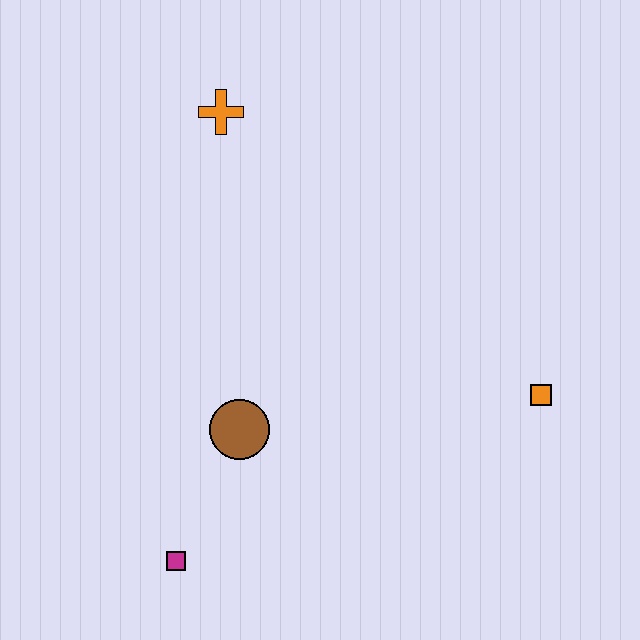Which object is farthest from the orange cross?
The magenta square is farthest from the orange cross.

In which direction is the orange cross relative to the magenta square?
The orange cross is above the magenta square.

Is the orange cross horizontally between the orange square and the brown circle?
No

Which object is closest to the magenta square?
The brown circle is closest to the magenta square.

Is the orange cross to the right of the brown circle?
No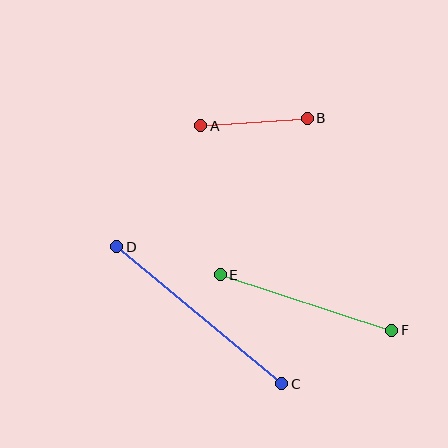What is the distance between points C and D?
The distance is approximately 215 pixels.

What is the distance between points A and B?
The distance is approximately 107 pixels.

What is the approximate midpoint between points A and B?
The midpoint is at approximately (254, 122) pixels.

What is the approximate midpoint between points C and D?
The midpoint is at approximately (199, 315) pixels.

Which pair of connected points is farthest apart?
Points C and D are farthest apart.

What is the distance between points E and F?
The distance is approximately 180 pixels.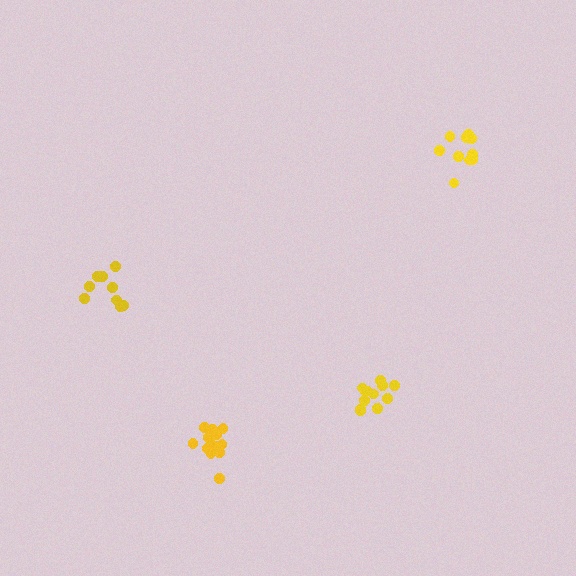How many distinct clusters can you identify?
There are 4 distinct clusters.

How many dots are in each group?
Group 1: 13 dots, Group 2: 9 dots, Group 3: 14 dots, Group 4: 10 dots (46 total).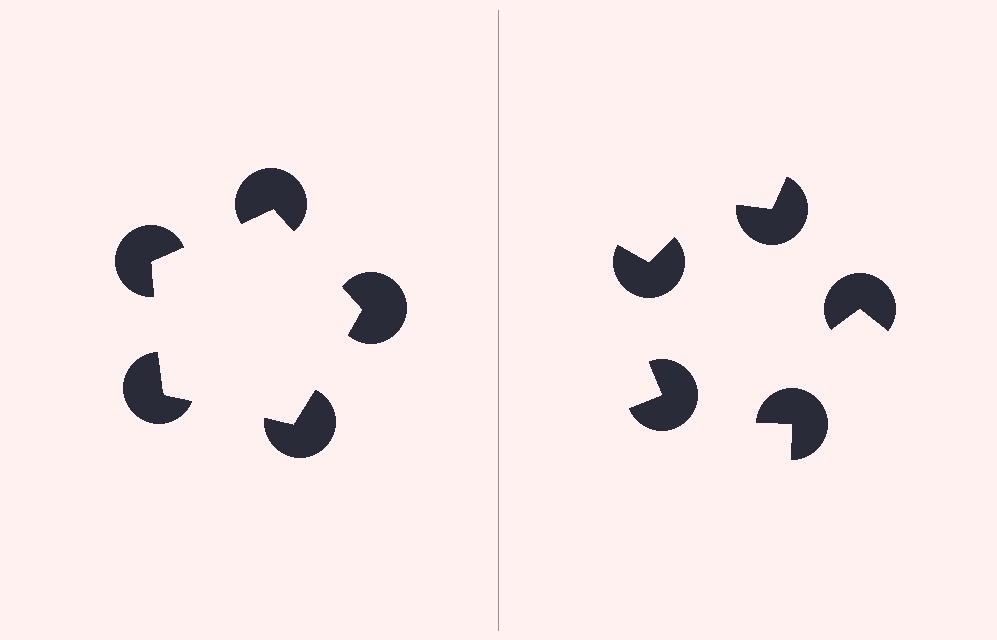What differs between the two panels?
The pac-man discs are positioned identically on both sides; only the wedge orientations differ. On the left they align to a pentagon; on the right they are misaligned.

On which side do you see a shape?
An illusory pentagon appears on the left side. On the right side the wedge cuts are rotated, so no coherent shape forms.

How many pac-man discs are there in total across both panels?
10 — 5 on each side.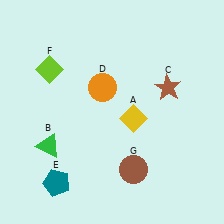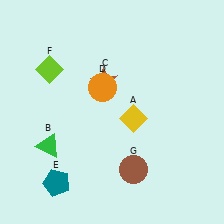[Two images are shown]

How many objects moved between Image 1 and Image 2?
1 object moved between the two images.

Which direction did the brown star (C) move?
The brown star (C) moved left.